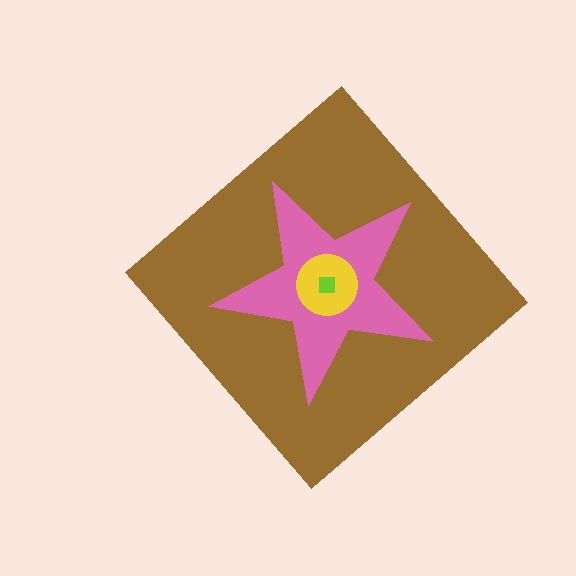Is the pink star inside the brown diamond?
Yes.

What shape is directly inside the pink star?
The yellow circle.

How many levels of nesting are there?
4.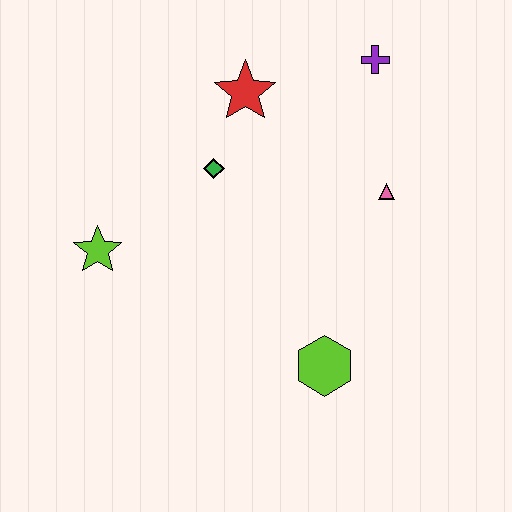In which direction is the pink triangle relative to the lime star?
The pink triangle is to the right of the lime star.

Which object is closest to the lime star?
The green diamond is closest to the lime star.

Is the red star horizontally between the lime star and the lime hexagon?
Yes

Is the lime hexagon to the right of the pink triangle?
No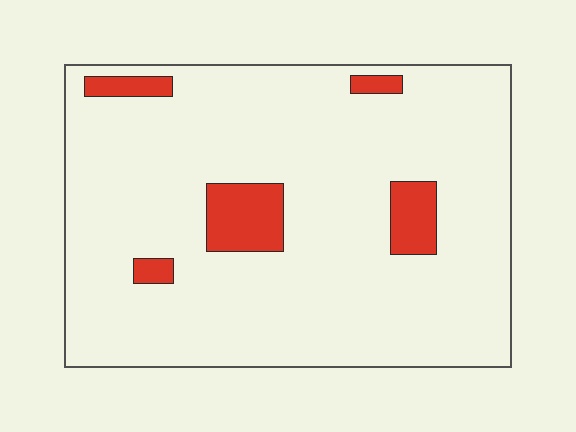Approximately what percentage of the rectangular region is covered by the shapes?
Approximately 10%.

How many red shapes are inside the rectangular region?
5.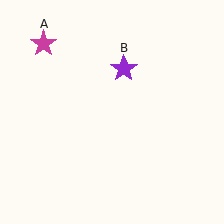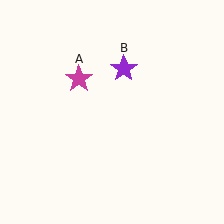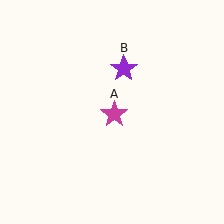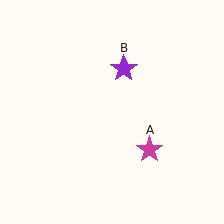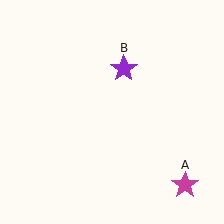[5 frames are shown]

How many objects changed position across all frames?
1 object changed position: magenta star (object A).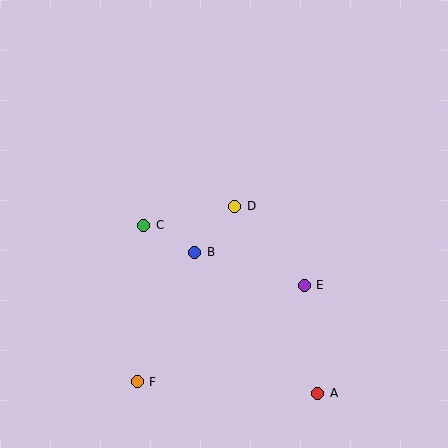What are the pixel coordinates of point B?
Point B is at (195, 252).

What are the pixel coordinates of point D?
Point D is at (235, 206).